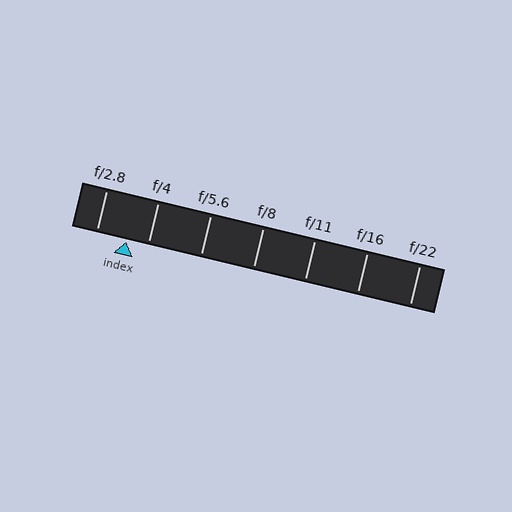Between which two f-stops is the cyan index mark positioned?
The index mark is between f/2.8 and f/4.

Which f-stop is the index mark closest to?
The index mark is closest to f/4.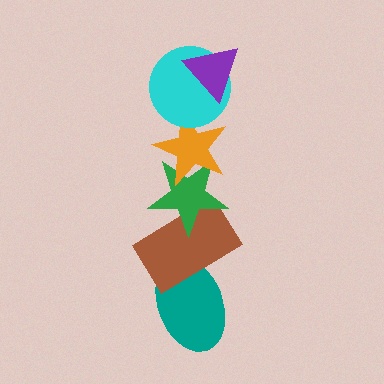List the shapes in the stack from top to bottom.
From top to bottom: the purple triangle, the cyan circle, the orange star, the green star, the brown rectangle, the teal ellipse.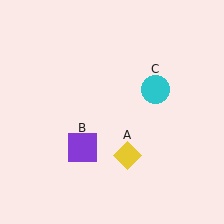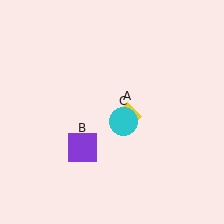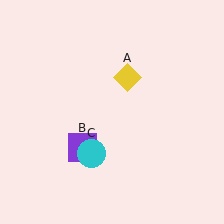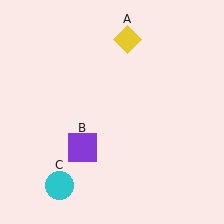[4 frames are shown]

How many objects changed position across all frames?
2 objects changed position: yellow diamond (object A), cyan circle (object C).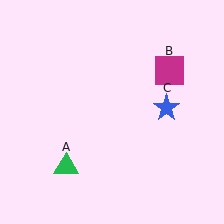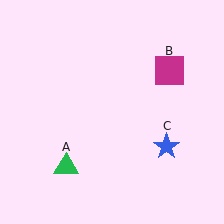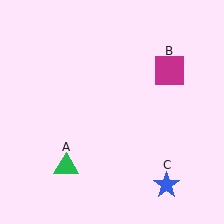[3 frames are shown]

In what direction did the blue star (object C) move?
The blue star (object C) moved down.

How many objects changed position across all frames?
1 object changed position: blue star (object C).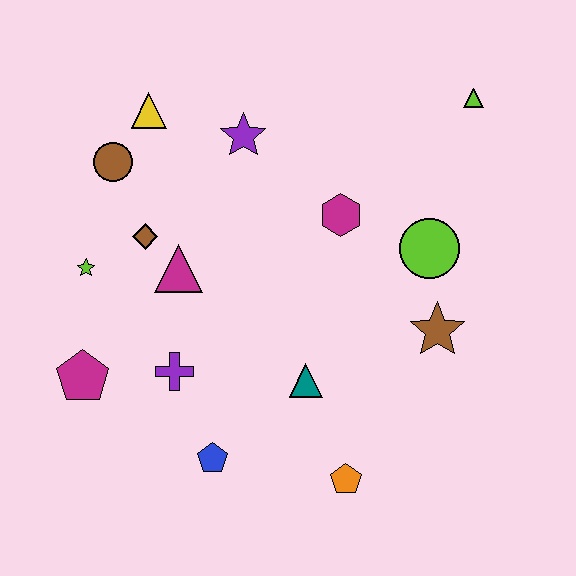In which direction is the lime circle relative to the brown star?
The lime circle is above the brown star.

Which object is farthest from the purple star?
The orange pentagon is farthest from the purple star.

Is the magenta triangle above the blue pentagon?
Yes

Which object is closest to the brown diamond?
The magenta triangle is closest to the brown diamond.